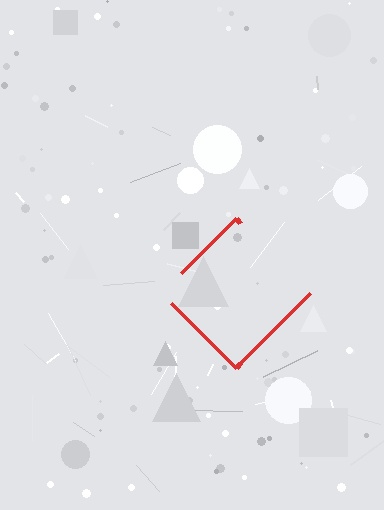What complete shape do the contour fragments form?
The contour fragments form a diamond.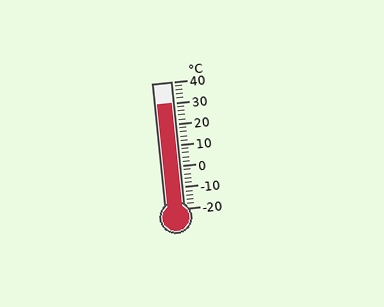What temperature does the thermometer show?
The thermometer shows approximately 30°C.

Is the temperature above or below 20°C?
The temperature is above 20°C.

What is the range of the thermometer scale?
The thermometer scale ranges from -20°C to 40°C.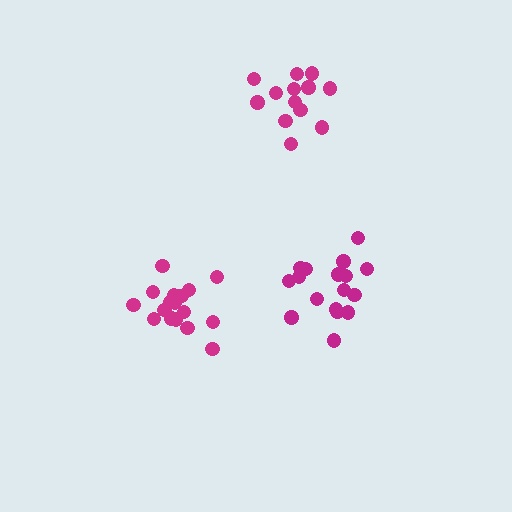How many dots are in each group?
Group 1: 13 dots, Group 2: 17 dots, Group 3: 18 dots (48 total).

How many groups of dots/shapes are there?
There are 3 groups.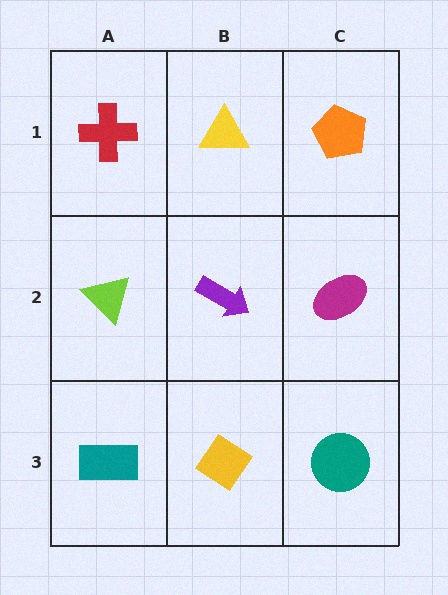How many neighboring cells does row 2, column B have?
4.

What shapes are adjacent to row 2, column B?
A yellow triangle (row 1, column B), a yellow diamond (row 3, column B), a lime triangle (row 2, column A), a magenta ellipse (row 2, column C).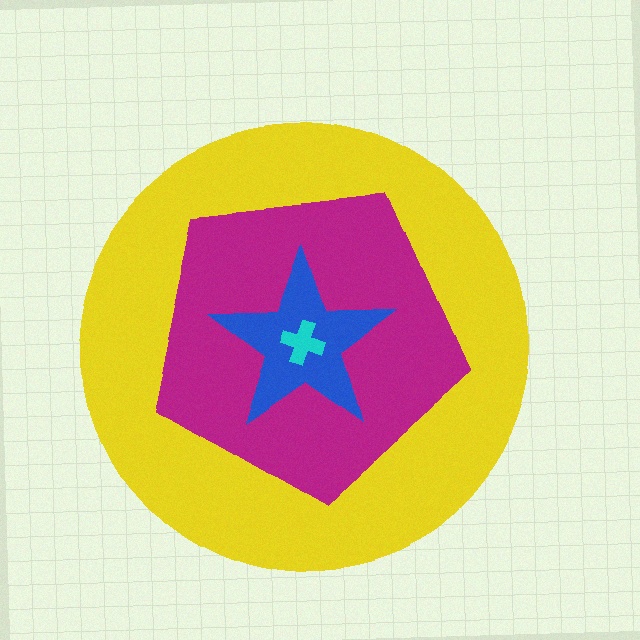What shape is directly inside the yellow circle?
The magenta pentagon.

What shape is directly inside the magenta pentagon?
The blue star.